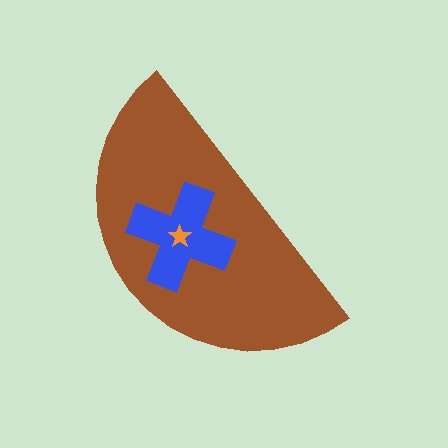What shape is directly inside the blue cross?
The orange star.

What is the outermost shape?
The brown semicircle.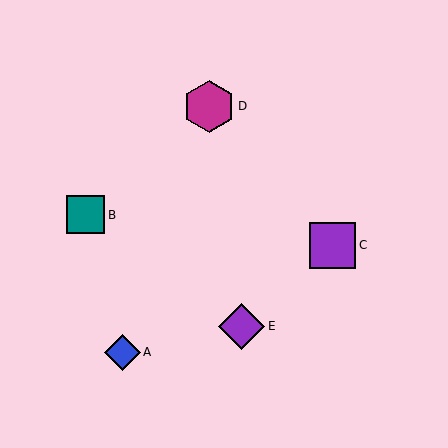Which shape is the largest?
The magenta hexagon (labeled D) is the largest.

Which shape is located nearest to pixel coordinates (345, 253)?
The purple square (labeled C) at (333, 245) is nearest to that location.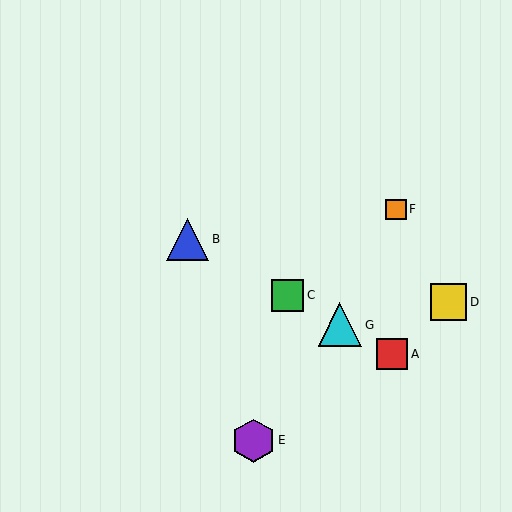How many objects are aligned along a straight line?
4 objects (A, B, C, G) are aligned along a straight line.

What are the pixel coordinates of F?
Object F is at (396, 209).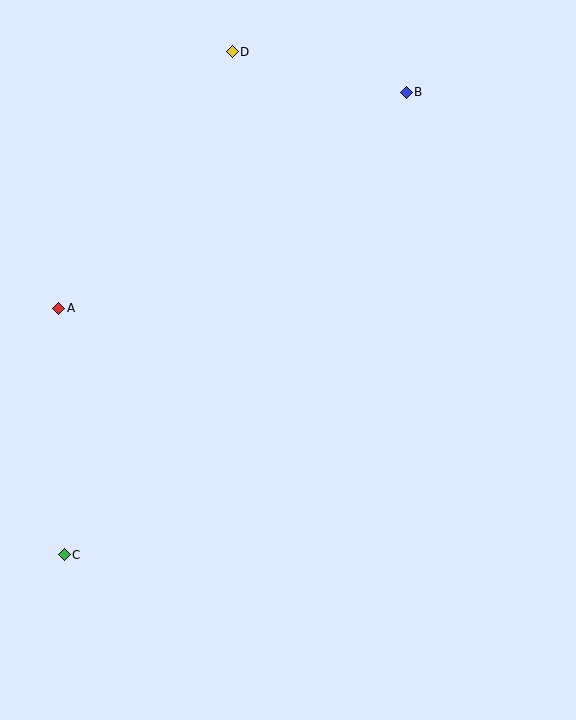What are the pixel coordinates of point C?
Point C is at (64, 555).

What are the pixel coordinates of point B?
Point B is at (406, 92).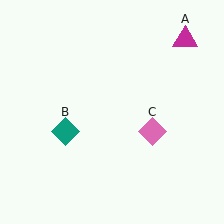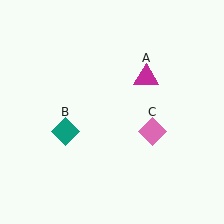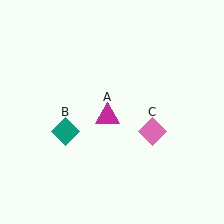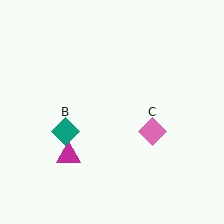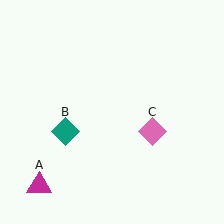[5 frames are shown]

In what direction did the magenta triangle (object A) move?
The magenta triangle (object A) moved down and to the left.